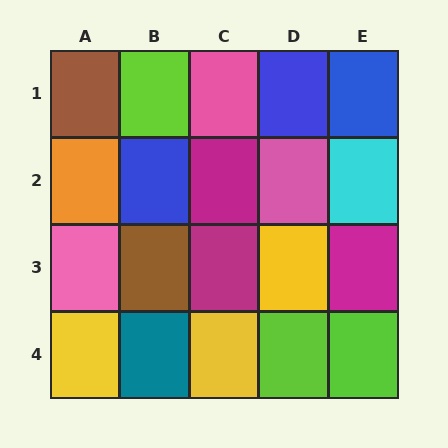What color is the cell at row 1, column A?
Brown.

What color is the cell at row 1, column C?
Pink.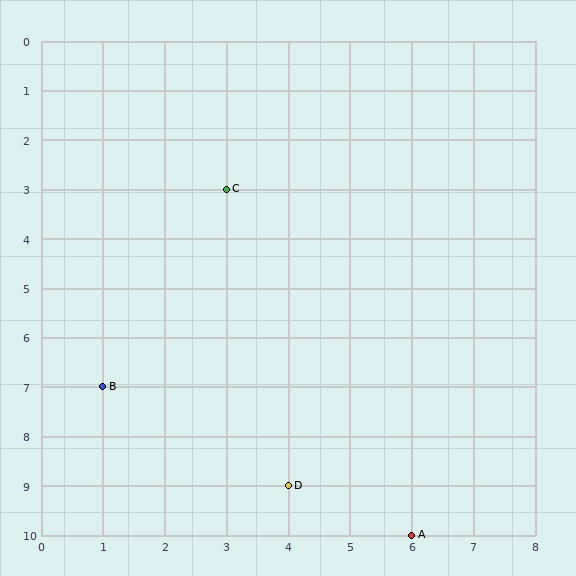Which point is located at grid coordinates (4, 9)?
Point D is at (4, 9).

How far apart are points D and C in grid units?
Points D and C are 1 column and 6 rows apart (about 6.1 grid units diagonally).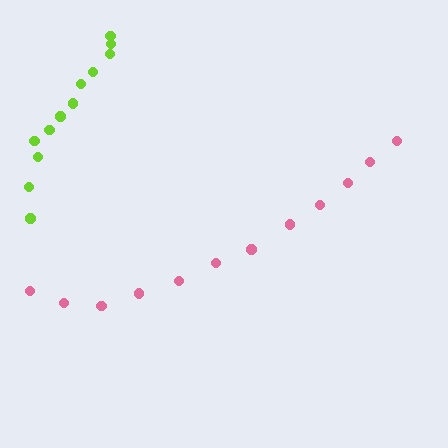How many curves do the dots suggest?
There are 2 distinct paths.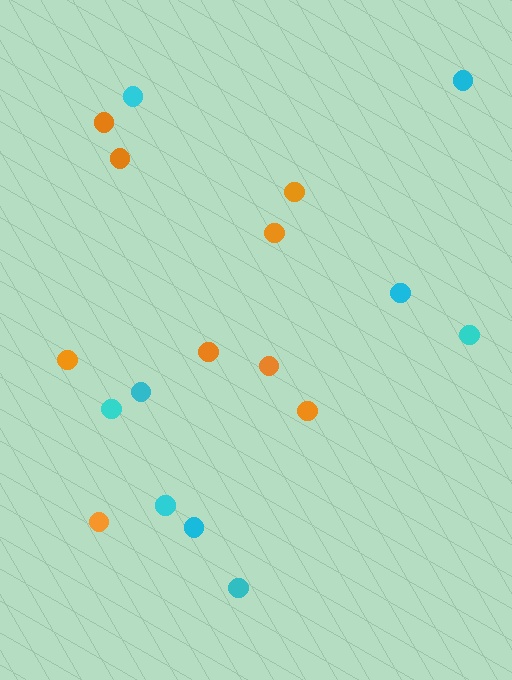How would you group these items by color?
There are 2 groups: one group of orange circles (9) and one group of cyan circles (9).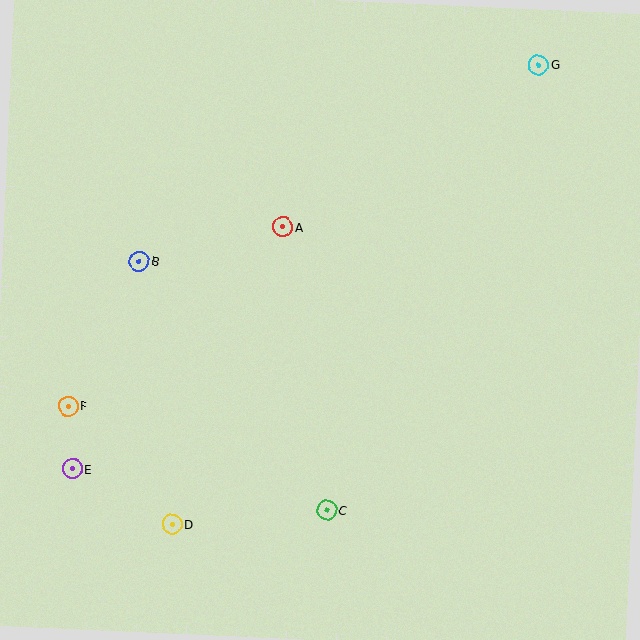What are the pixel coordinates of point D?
Point D is at (172, 524).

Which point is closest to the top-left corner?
Point B is closest to the top-left corner.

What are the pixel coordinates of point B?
Point B is at (139, 261).